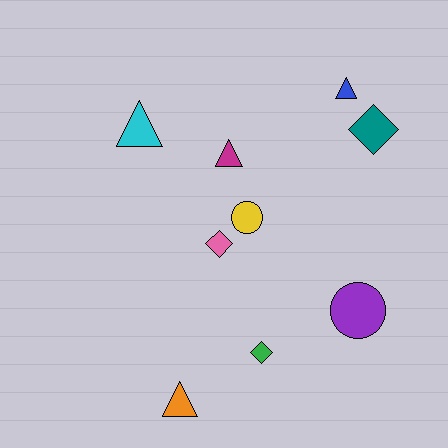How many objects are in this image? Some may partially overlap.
There are 9 objects.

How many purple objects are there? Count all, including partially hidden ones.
There is 1 purple object.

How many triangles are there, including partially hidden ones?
There are 4 triangles.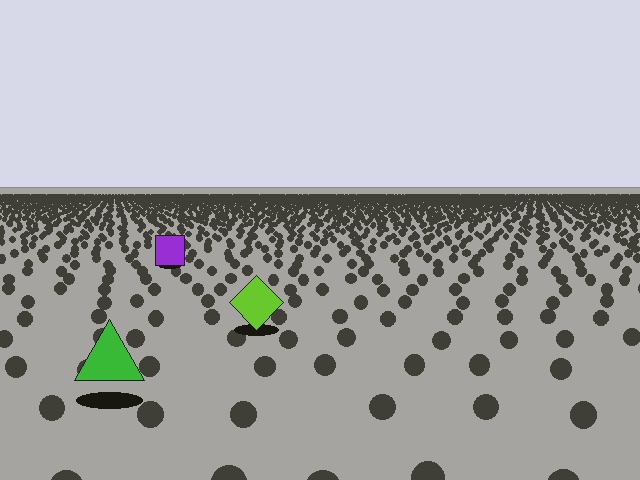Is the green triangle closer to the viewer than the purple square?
Yes. The green triangle is closer — you can tell from the texture gradient: the ground texture is coarser near it.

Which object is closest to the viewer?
The green triangle is closest. The texture marks near it are larger and more spread out.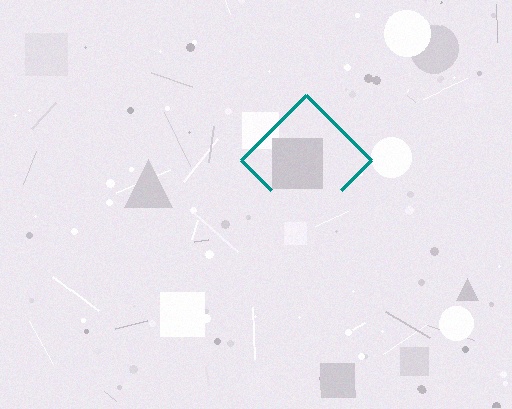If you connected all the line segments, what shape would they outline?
They would outline a diamond.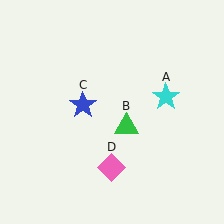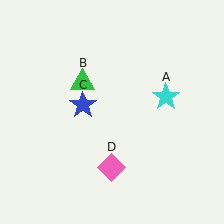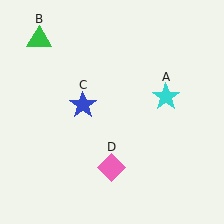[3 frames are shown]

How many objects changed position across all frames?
1 object changed position: green triangle (object B).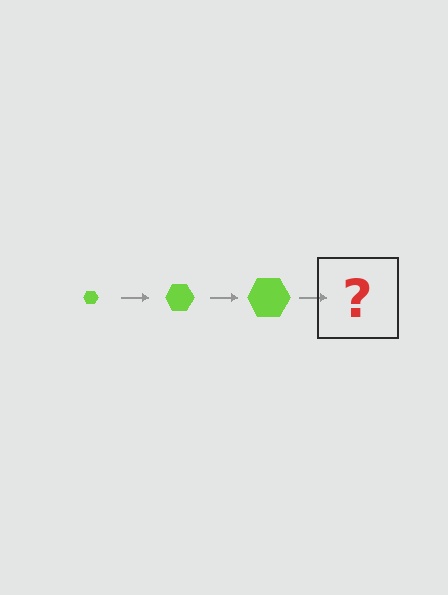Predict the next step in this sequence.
The next step is a lime hexagon, larger than the previous one.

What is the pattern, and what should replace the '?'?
The pattern is that the hexagon gets progressively larger each step. The '?' should be a lime hexagon, larger than the previous one.